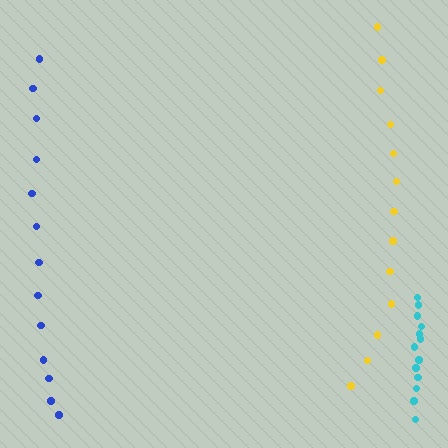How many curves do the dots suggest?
There are 3 distinct paths.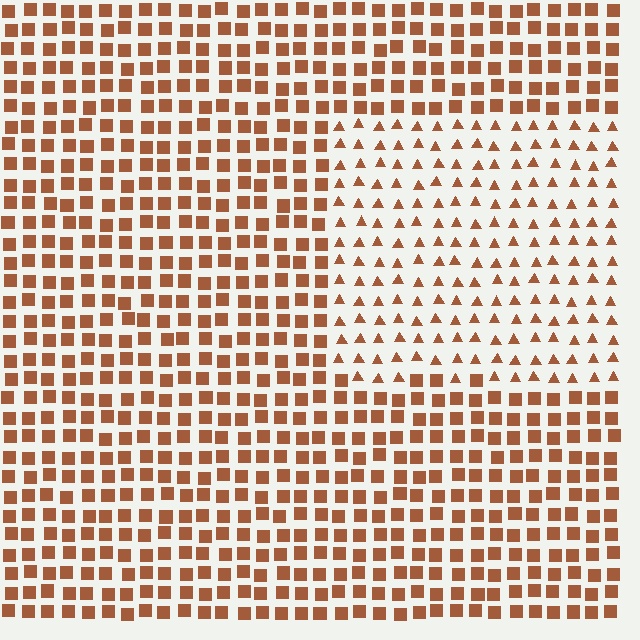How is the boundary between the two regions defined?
The boundary is defined by a change in element shape: triangles inside vs. squares outside. All elements share the same color and spacing.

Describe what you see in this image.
The image is filled with small brown elements arranged in a uniform grid. A rectangle-shaped region contains triangles, while the surrounding area contains squares. The boundary is defined purely by the change in element shape.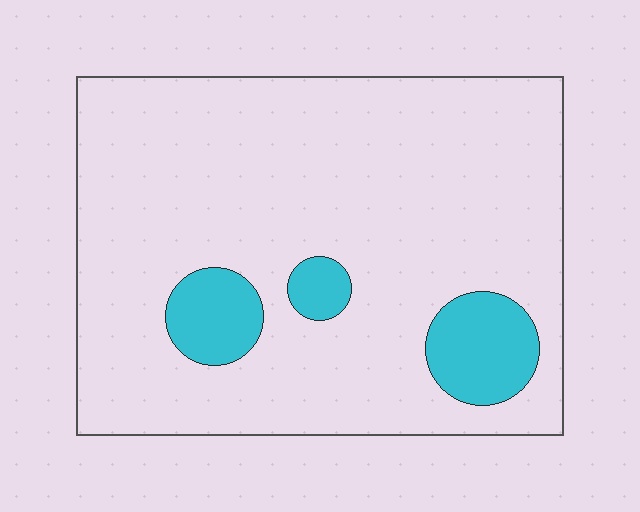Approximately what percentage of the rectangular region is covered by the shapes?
Approximately 10%.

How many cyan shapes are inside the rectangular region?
3.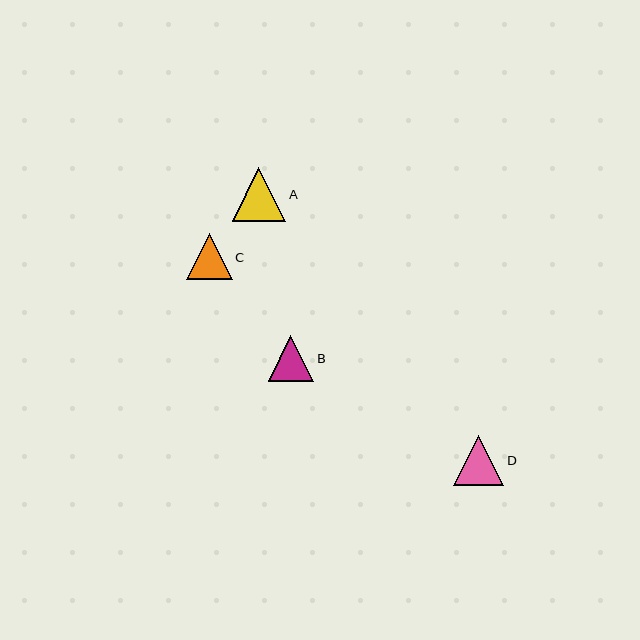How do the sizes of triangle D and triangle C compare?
Triangle D and triangle C are approximately the same size.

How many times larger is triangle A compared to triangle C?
Triangle A is approximately 1.2 times the size of triangle C.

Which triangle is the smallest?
Triangle B is the smallest with a size of approximately 45 pixels.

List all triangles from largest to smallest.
From largest to smallest: A, D, C, B.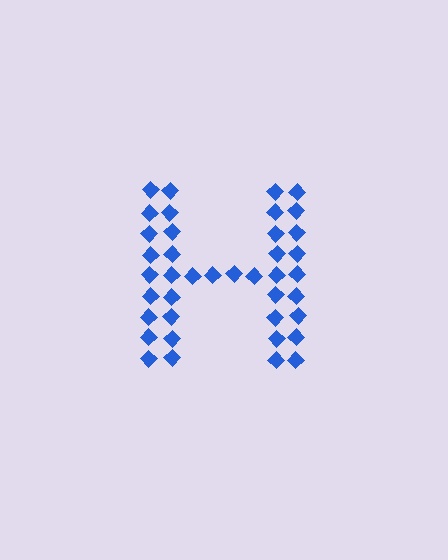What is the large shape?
The large shape is the letter H.